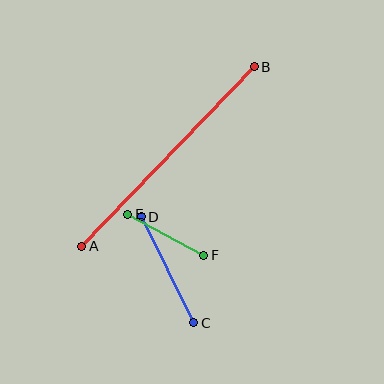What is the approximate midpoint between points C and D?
The midpoint is at approximately (168, 270) pixels.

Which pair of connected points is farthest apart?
Points A and B are farthest apart.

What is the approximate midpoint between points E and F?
The midpoint is at approximately (166, 235) pixels.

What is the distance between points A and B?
The distance is approximately 249 pixels.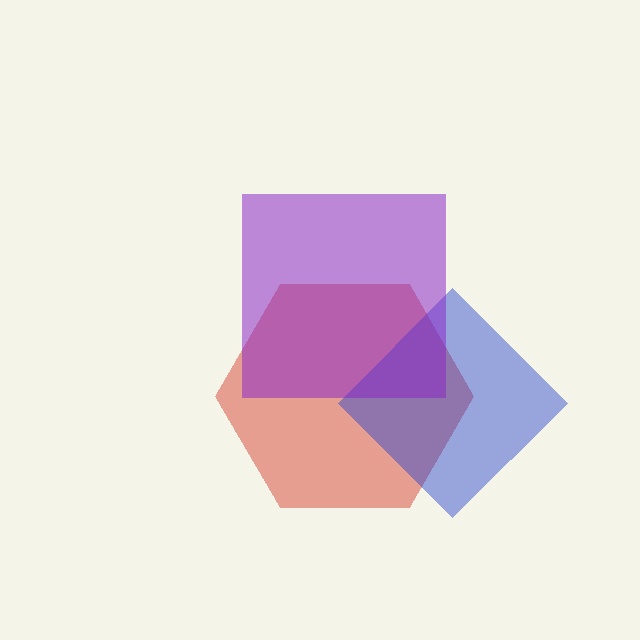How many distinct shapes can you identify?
There are 3 distinct shapes: a red hexagon, a blue diamond, a purple square.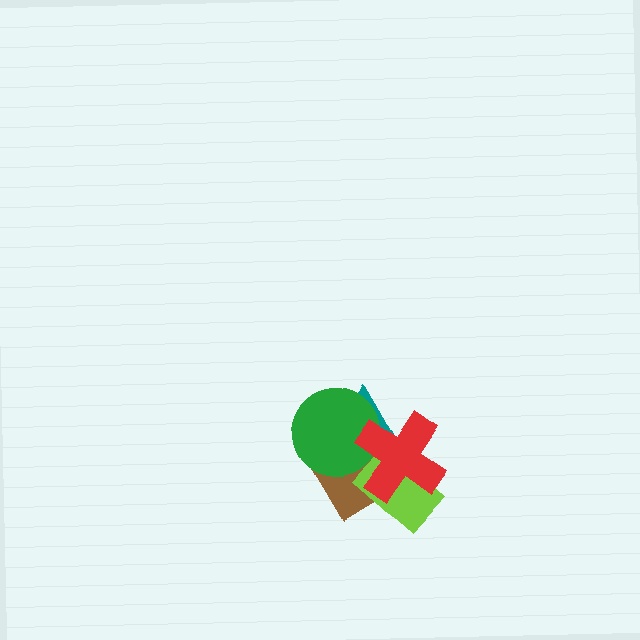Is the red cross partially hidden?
No, no other shape covers it.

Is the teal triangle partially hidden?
Yes, it is partially covered by another shape.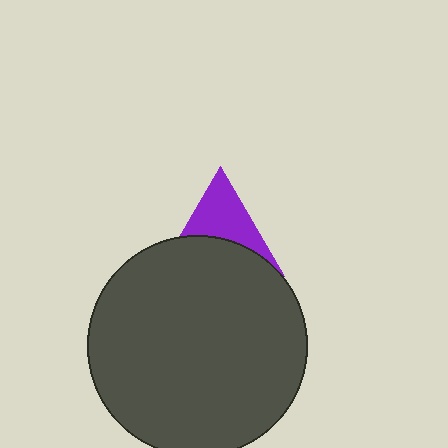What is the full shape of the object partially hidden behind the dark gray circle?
The partially hidden object is a purple triangle.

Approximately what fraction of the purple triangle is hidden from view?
Roughly 52% of the purple triangle is hidden behind the dark gray circle.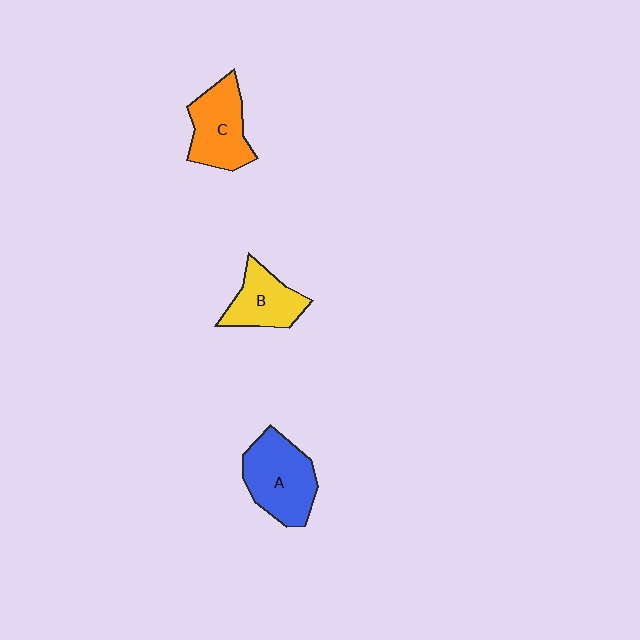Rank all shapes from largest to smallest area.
From largest to smallest: A (blue), C (orange), B (yellow).